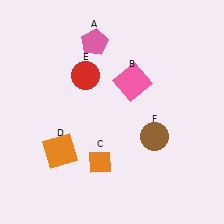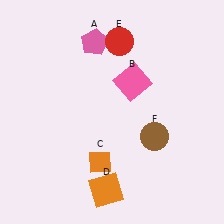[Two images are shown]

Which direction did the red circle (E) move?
The red circle (E) moved right.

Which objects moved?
The objects that moved are: the orange square (D), the red circle (E).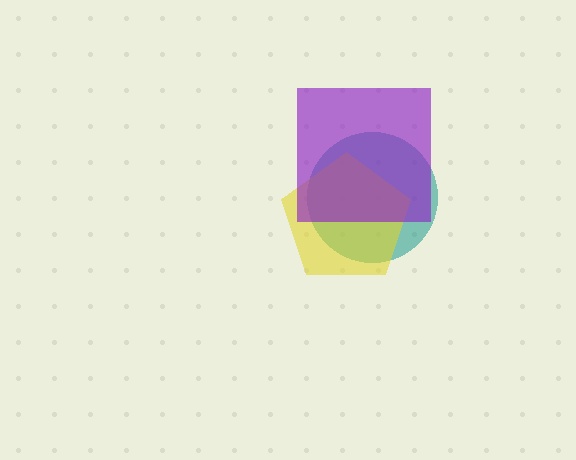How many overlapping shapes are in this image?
There are 3 overlapping shapes in the image.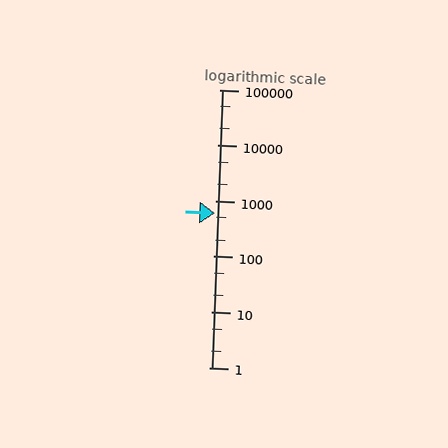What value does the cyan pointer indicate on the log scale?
The pointer indicates approximately 610.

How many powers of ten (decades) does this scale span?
The scale spans 5 decades, from 1 to 100000.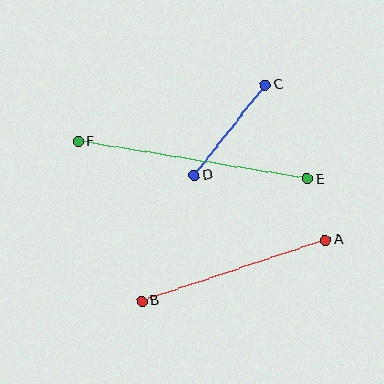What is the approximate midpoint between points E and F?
The midpoint is at approximately (193, 160) pixels.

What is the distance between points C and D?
The distance is approximately 115 pixels.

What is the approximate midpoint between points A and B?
The midpoint is at approximately (234, 270) pixels.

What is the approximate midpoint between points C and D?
The midpoint is at approximately (230, 130) pixels.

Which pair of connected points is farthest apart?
Points E and F are farthest apart.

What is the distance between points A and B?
The distance is approximately 193 pixels.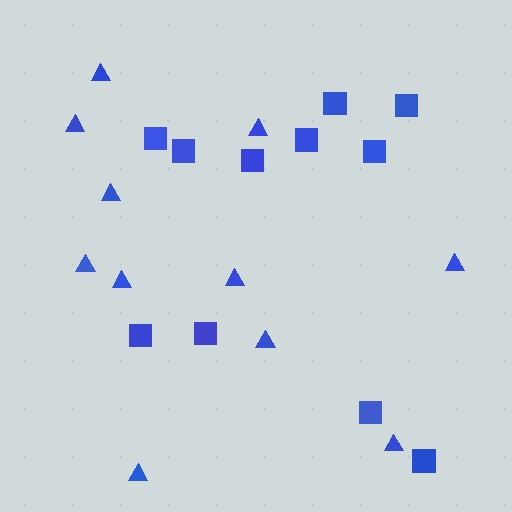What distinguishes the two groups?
There are 2 groups: one group of triangles (11) and one group of squares (11).